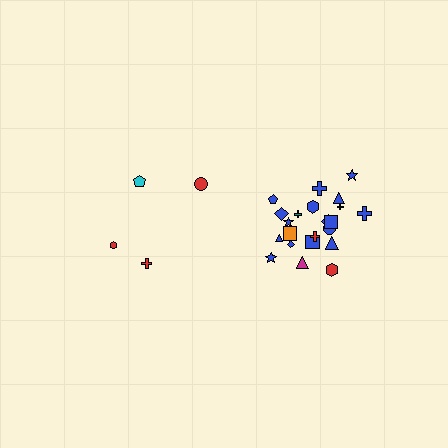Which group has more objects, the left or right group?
The right group.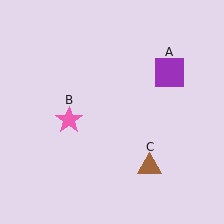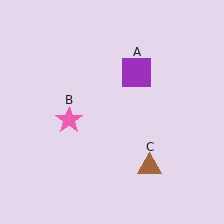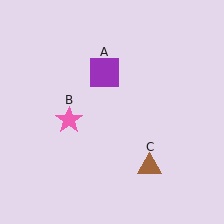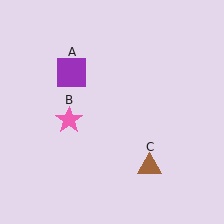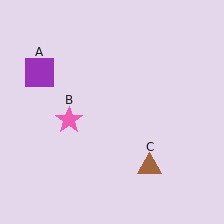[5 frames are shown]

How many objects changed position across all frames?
1 object changed position: purple square (object A).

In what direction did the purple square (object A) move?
The purple square (object A) moved left.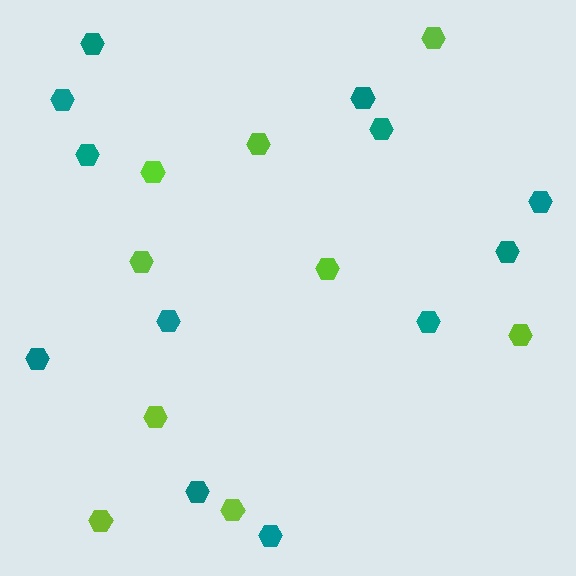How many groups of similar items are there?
There are 2 groups: one group of lime hexagons (9) and one group of teal hexagons (12).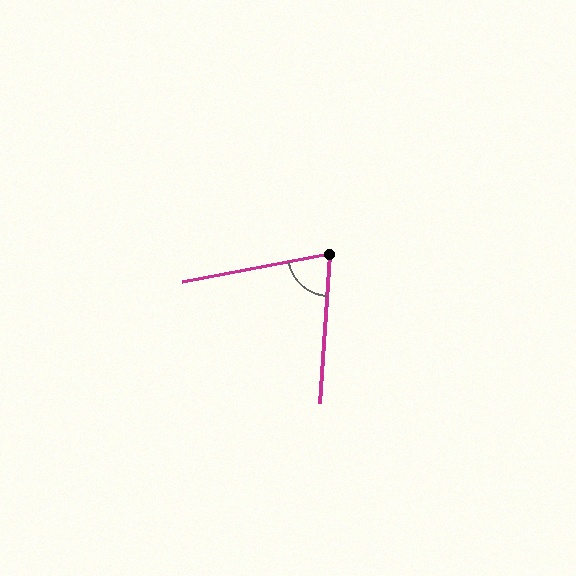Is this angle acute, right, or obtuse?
It is acute.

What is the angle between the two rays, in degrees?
Approximately 75 degrees.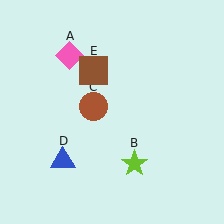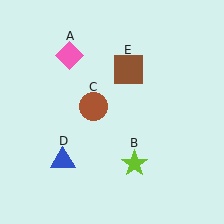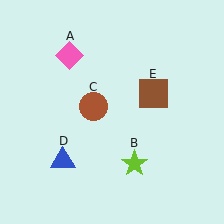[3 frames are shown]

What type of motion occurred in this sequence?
The brown square (object E) rotated clockwise around the center of the scene.